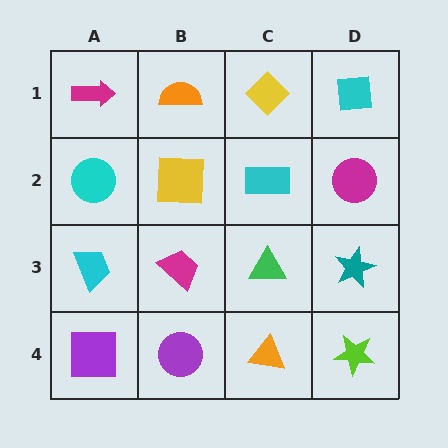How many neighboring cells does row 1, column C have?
3.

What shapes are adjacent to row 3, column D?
A magenta circle (row 2, column D), a lime star (row 4, column D), a green triangle (row 3, column C).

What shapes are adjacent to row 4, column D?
A teal star (row 3, column D), an orange triangle (row 4, column C).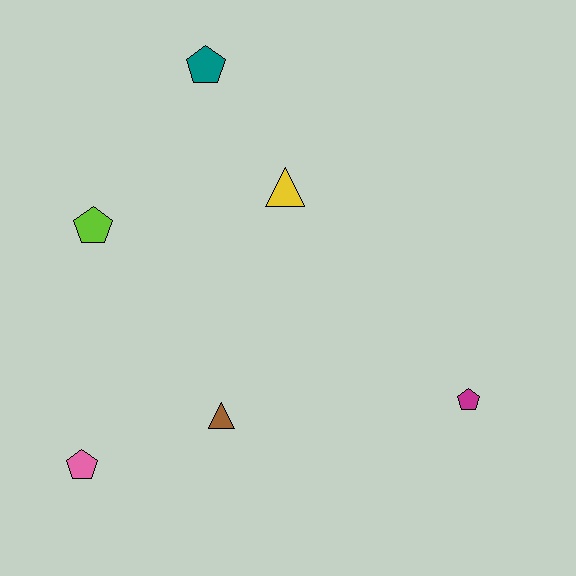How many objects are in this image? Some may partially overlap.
There are 6 objects.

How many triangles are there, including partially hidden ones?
There are 2 triangles.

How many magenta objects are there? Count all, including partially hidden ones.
There is 1 magenta object.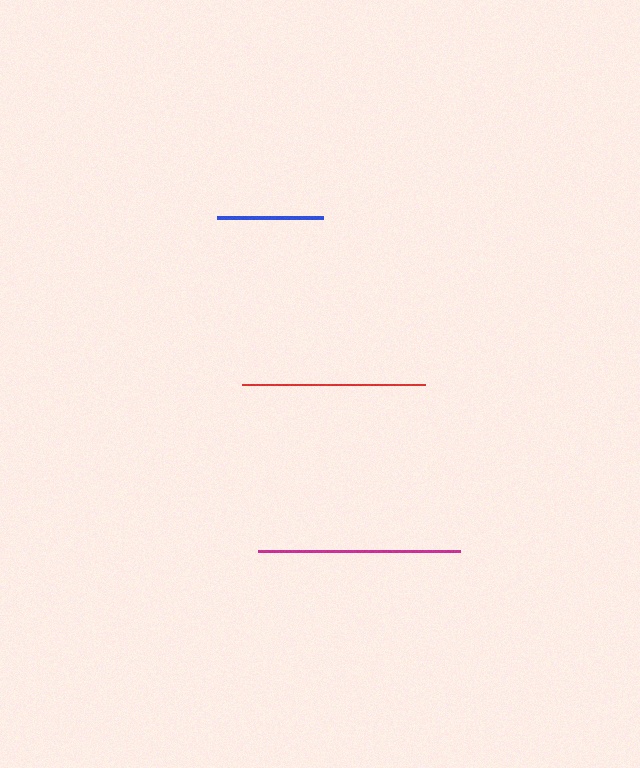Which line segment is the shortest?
The blue line is the shortest at approximately 107 pixels.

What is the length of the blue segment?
The blue segment is approximately 107 pixels long.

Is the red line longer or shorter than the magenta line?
The magenta line is longer than the red line.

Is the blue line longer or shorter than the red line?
The red line is longer than the blue line.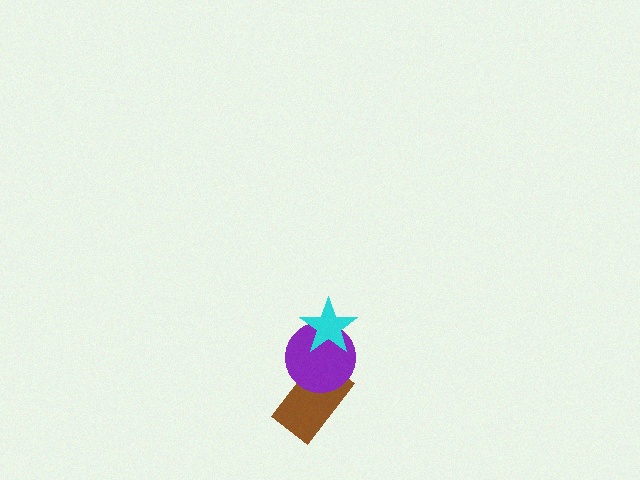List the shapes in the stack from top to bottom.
From top to bottom: the cyan star, the purple circle, the brown rectangle.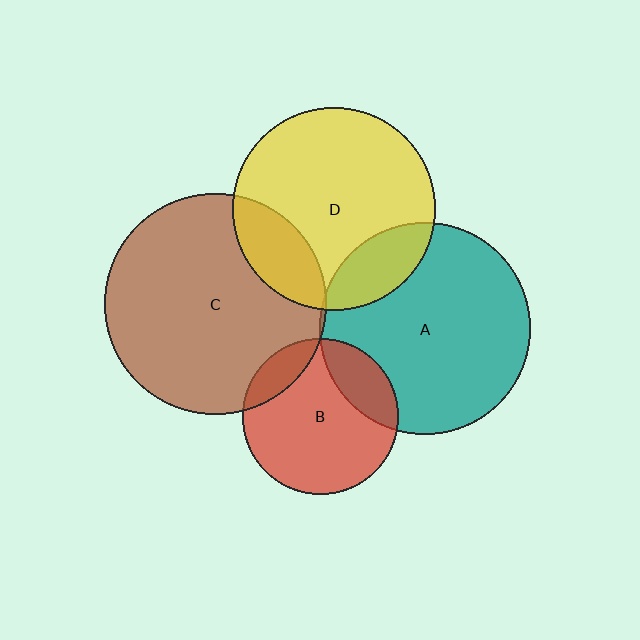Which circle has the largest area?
Circle C (brown).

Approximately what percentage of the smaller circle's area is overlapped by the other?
Approximately 15%.